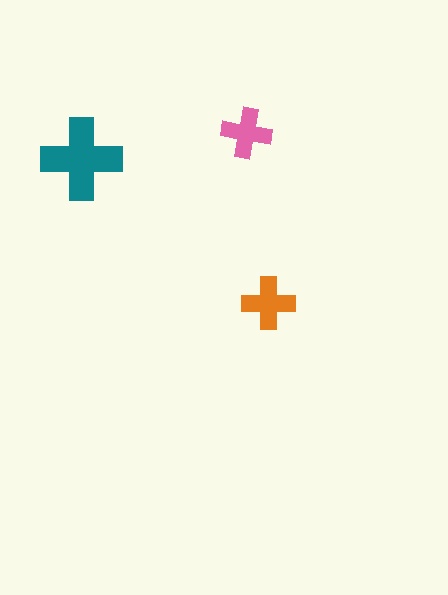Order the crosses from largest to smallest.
the teal one, the orange one, the pink one.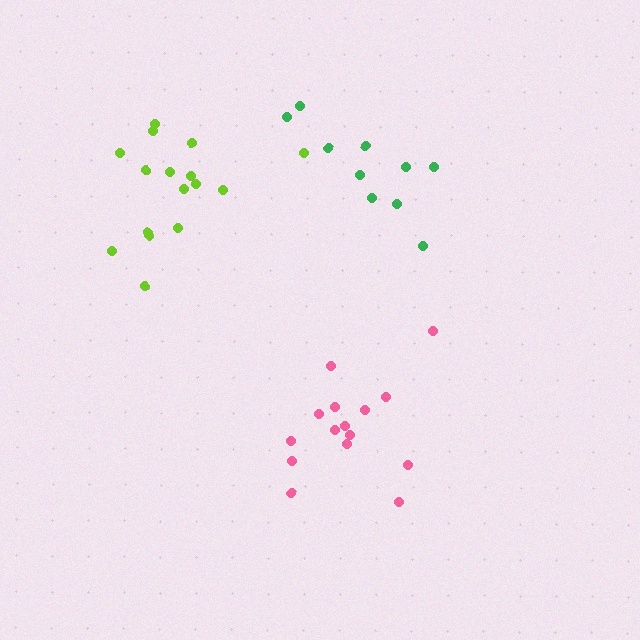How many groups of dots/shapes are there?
There are 3 groups.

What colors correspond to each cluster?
The clusters are colored: lime, green, pink.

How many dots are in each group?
Group 1: 16 dots, Group 2: 10 dots, Group 3: 15 dots (41 total).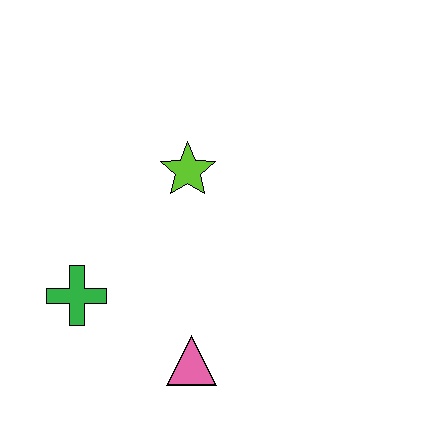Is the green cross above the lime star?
No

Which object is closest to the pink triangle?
The green cross is closest to the pink triangle.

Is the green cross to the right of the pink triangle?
No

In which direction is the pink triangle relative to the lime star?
The pink triangle is below the lime star.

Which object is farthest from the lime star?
The pink triangle is farthest from the lime star.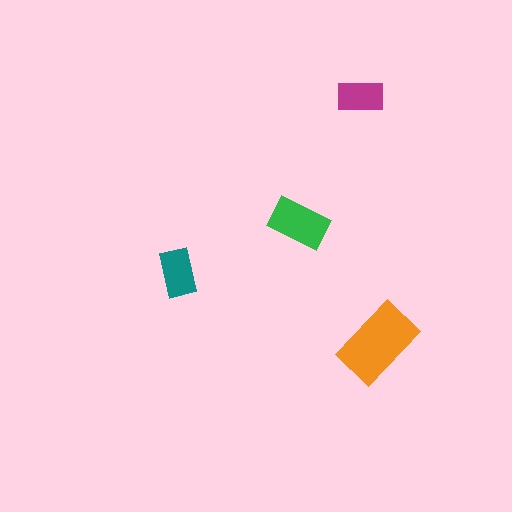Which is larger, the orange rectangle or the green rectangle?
The orange one.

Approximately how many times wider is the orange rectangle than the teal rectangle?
About 1.5 times wider.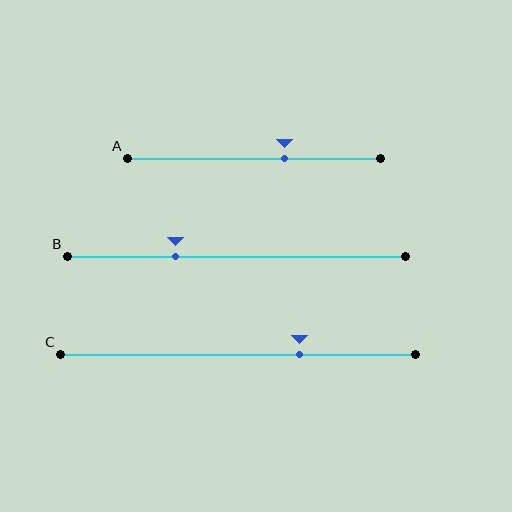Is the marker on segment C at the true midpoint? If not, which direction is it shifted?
No, the marker on segment C is shifted to the right by about 18% of the segment length.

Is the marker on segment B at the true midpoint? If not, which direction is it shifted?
No, the marker on segment B is shifted to the left by about 18% of the segment length.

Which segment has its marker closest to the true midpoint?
Segment A has its marker closest to the true midpoint.